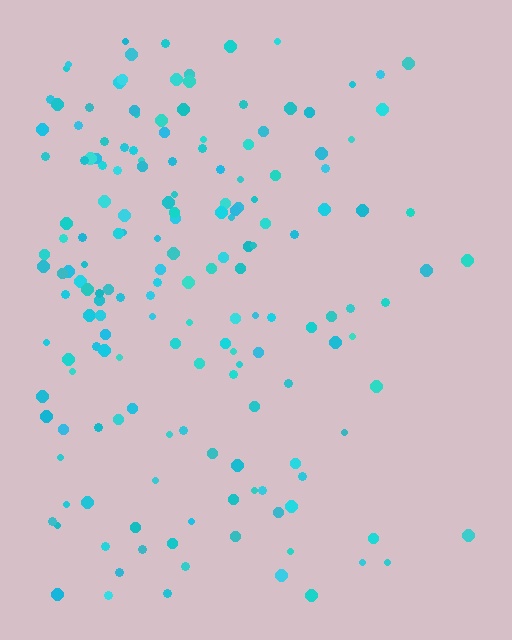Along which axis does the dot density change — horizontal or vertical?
Horizontal.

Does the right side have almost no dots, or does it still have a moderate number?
Still a moderate number, just noticeably fewer than the left.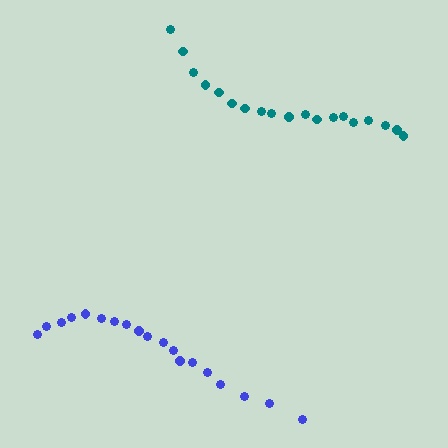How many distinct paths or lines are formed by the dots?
There are 2 distinct paths.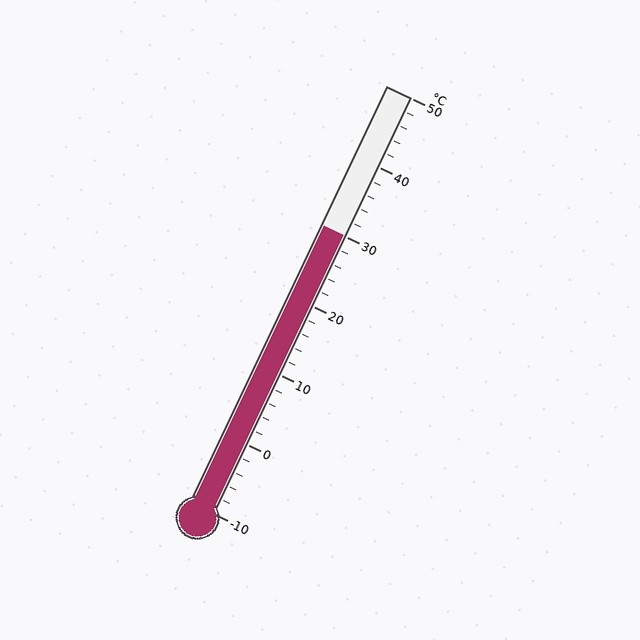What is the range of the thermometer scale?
The thermometer scale ranges from -10°C to 50°C.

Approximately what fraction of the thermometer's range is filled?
The thermometer is filled to approximately 65% of its range.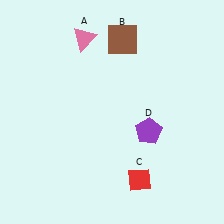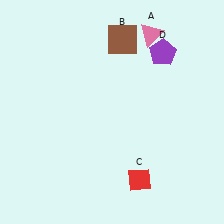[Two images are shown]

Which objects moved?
The objects that moved are: the pink triangle (A), the purple pentagon (D).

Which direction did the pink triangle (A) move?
The pink triangle (A) moved right.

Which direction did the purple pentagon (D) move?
The purple pentagon (D) moved up.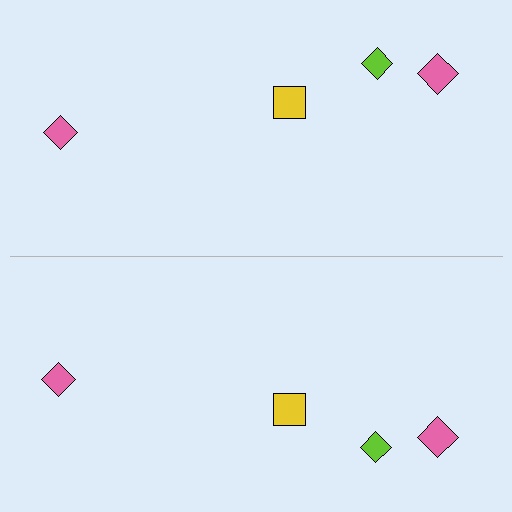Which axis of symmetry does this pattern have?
The pattern has a horizontal axis of symmetry running through the center of the image.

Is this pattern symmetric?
Yes, this pattern has bilateral (reflection) symmetry.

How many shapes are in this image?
There are 8 shapes in this image.